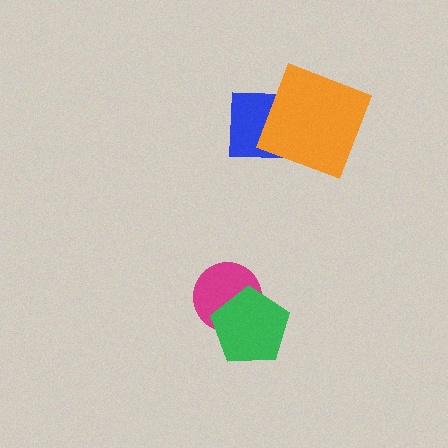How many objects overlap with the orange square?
1 object overlaps with the orange square.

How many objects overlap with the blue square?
1 object overlaps with the blue square.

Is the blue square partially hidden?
Yes, it is partially covered by another shape.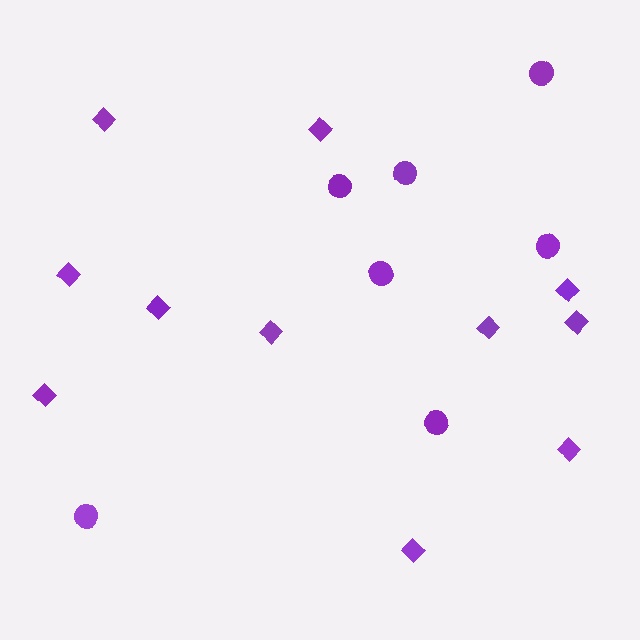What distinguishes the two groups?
There are 2 groups: one group of diamonds (11) and one group of circles (7).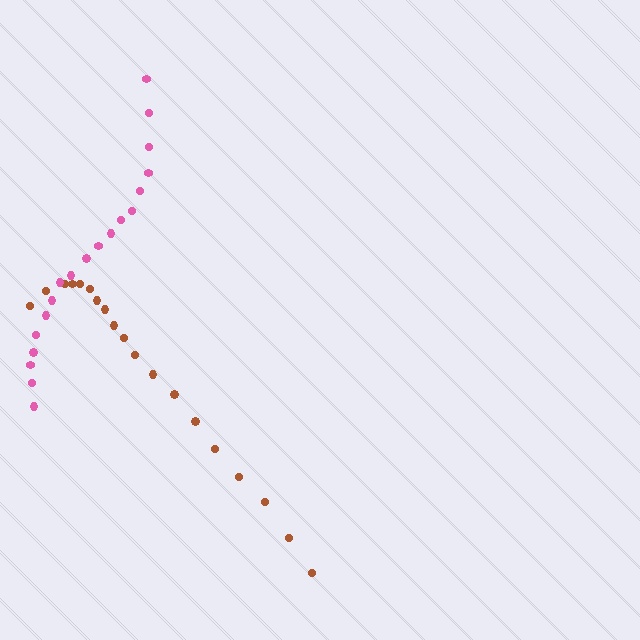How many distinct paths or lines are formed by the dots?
There are 2 distinct paths.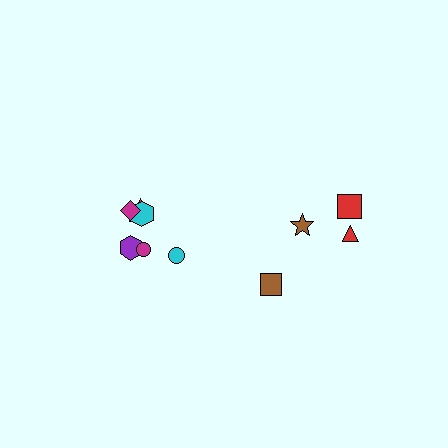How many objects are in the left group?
There are 7 objects.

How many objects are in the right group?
There are 4 objects.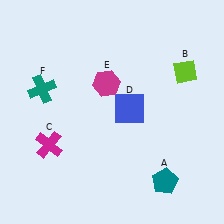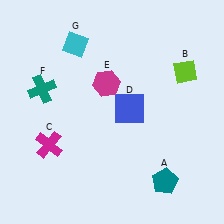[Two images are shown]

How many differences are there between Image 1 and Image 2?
There is 1 difference between the two images.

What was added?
A cyan diamond (G) was added in Image 2.